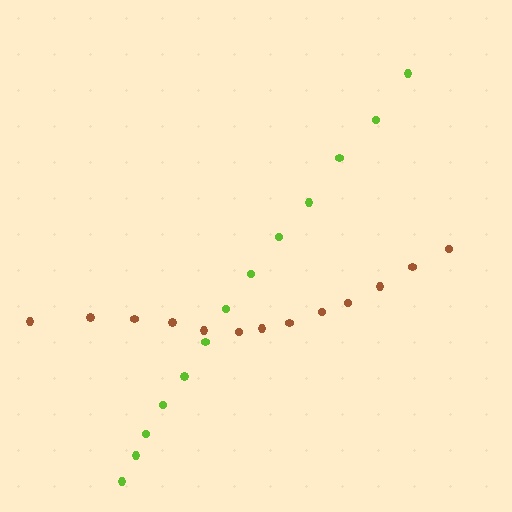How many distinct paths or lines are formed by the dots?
There are 2 distinct paths.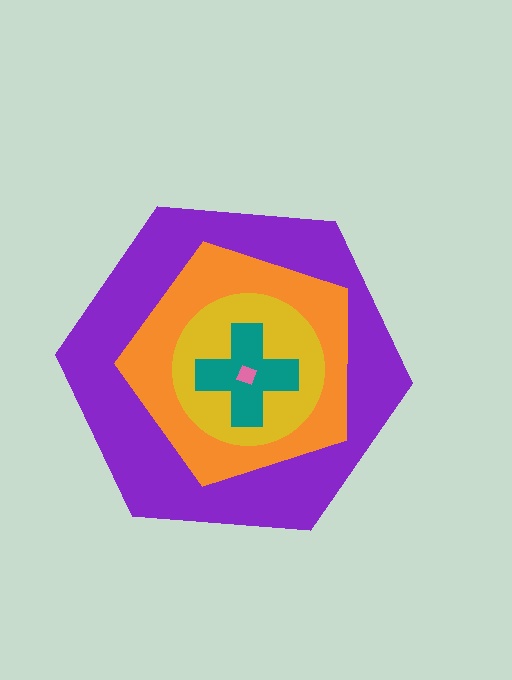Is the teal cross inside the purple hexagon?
Yes.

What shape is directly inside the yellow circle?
The teal cross.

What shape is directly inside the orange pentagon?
The yellow circle.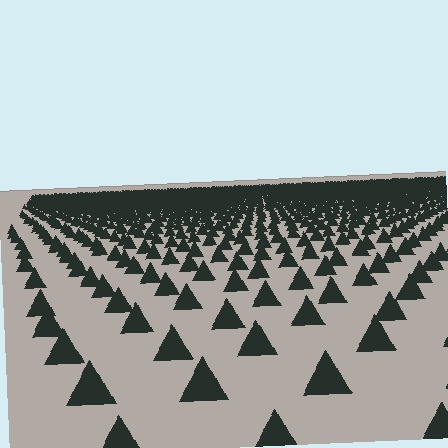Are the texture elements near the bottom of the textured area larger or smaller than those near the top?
Larger. Near the bottom, elements are closer to the viewer and appear at a bigger on-screen size.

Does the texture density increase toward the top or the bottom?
Density increases toward the top.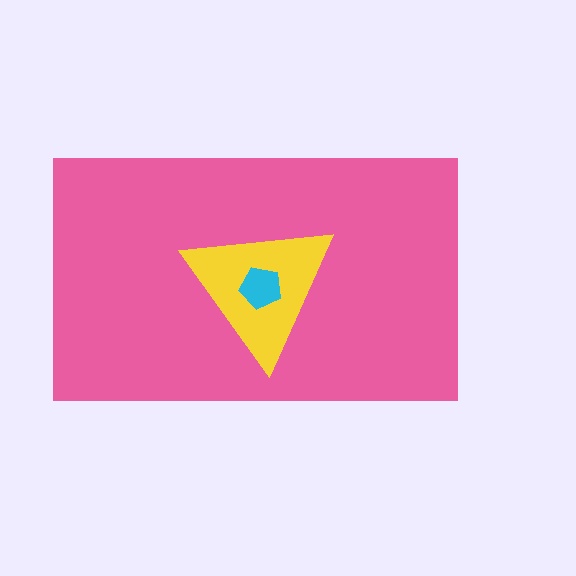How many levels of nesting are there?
3.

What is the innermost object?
The cyan pentagon.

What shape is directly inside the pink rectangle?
The yellow triangle.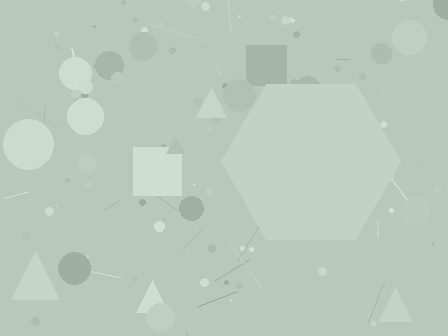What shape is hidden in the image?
A hexagon is hidden in the image.